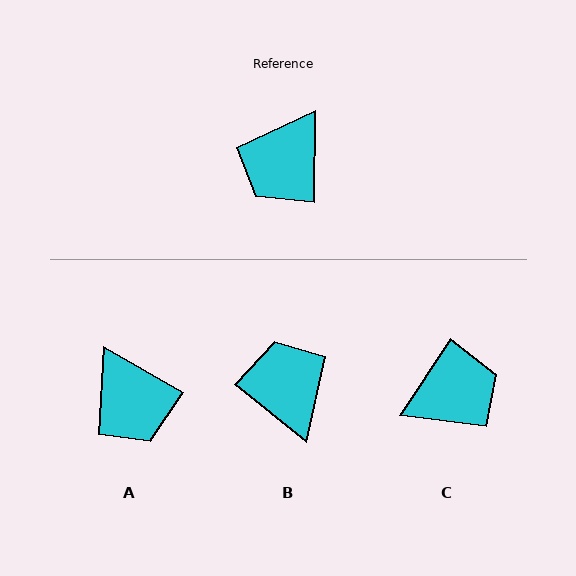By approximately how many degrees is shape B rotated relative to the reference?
Approximately 128 degrees clockwise.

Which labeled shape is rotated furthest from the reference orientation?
C, about 147 degrees away.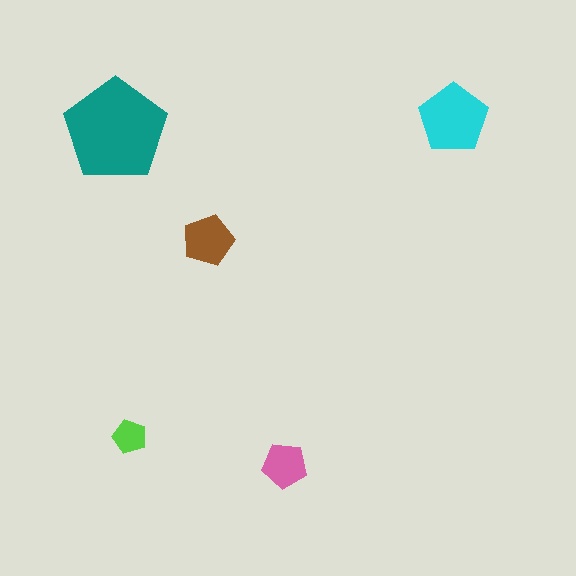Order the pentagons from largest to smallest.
the teal one, the cyan one, the brown one, the pink one, the lime one.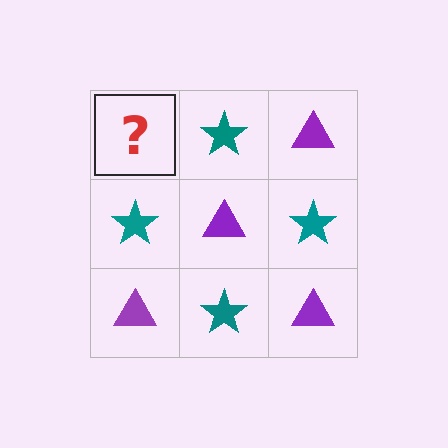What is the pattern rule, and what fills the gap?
The rule is that it alternates purple triangle and teal star in a checkerboard pattern. The gap should be filled with a purple triangle.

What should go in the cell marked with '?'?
The missing cell should contain a purple triangle.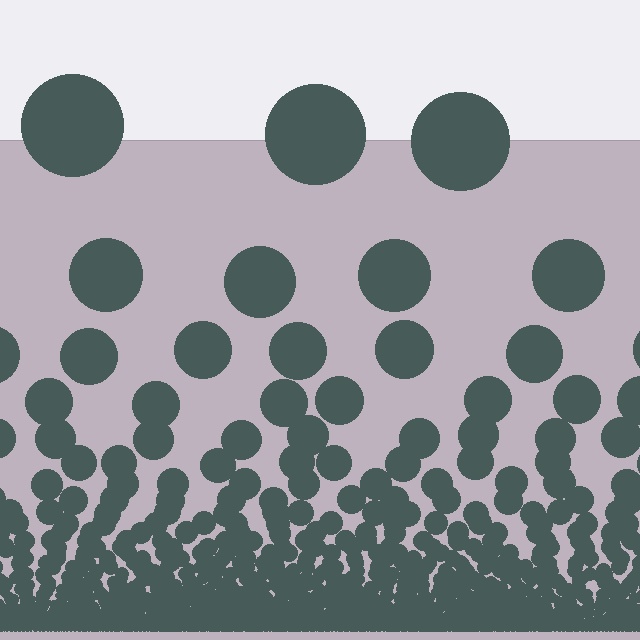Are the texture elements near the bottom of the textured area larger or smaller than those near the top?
Smaller. The gradient is inverted — elements near the bottom are smaller and denser.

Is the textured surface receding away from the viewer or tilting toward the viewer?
The surface appears to tilt toward the viewer. Texture elements get larger and sparser toward the top.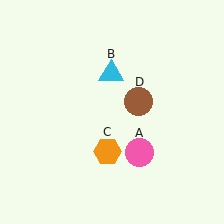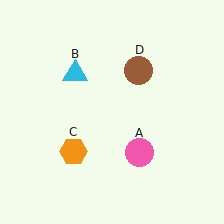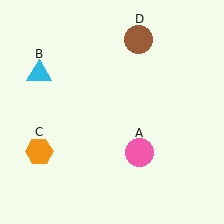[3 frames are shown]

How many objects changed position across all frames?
3 objects changed position: cyan triangle (object B), orange hexagon (object C), brown circle (object D).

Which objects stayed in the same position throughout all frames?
Pink circle (object A) remained stationary.